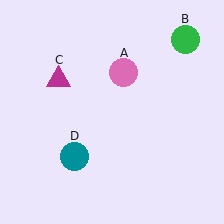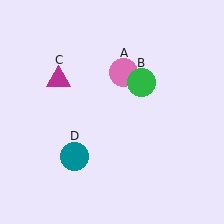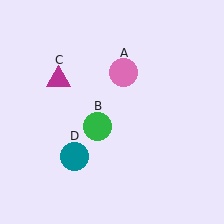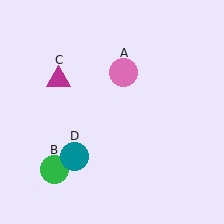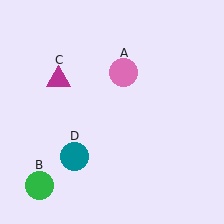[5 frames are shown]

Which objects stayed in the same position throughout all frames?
Pink circle (object A) and magenta triangle (object C) and teal circle (object D) remained stationary.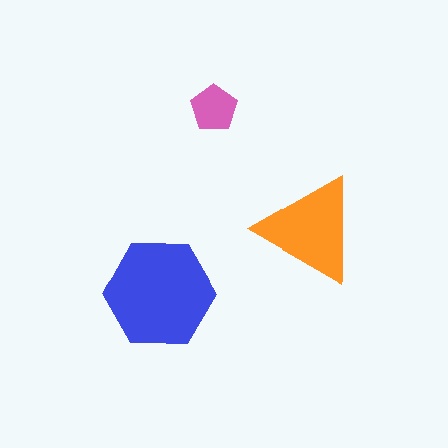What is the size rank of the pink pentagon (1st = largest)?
3rd.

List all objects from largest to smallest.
The blue hexagon, the orange triangle, the pink pentagon.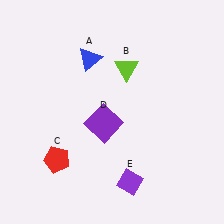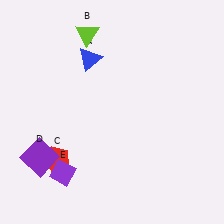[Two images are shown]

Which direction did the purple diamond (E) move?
The purple diamond (E) moved left.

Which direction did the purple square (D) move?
The purple square (D) moved left.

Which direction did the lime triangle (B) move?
The lime triangle (B) moved left.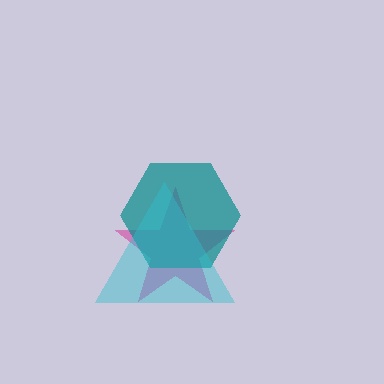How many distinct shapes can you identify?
There are 3 distinct shapes: a magenta star, a teal hexagon, a cyan triangle.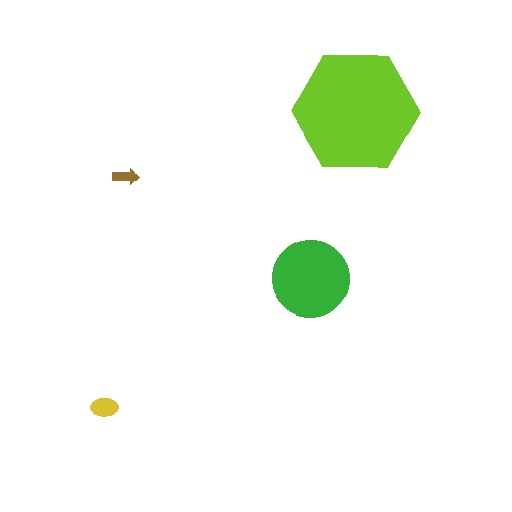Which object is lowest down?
The yellow ellipse is bottommost.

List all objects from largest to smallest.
The lime hexagon, the green circle, the yellow ellipse, the brown arrow.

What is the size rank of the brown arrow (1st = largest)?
4th.